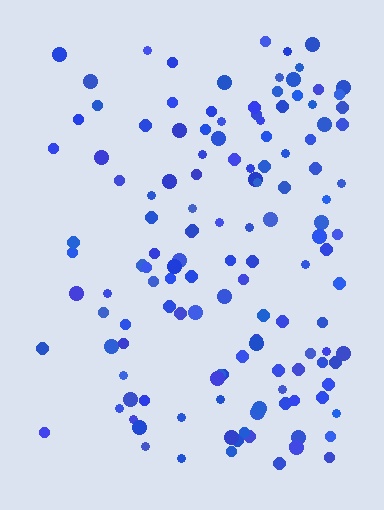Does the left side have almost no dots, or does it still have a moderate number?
Still a moderate number, just noticeably fewer than the right.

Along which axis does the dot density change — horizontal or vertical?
Horizontal.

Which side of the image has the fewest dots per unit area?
The left.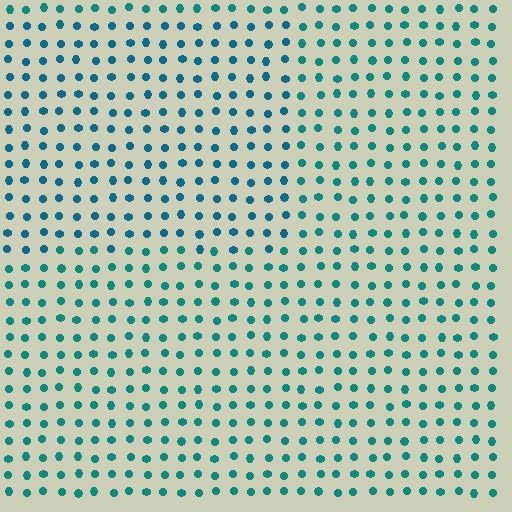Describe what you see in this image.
The image is filled with small teal elements in a uniform arrangement. A rectangle-shaped region is visible where the elements are tinted to a slightly different hue, forming a subtle color boundary.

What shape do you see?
I see a rectangle.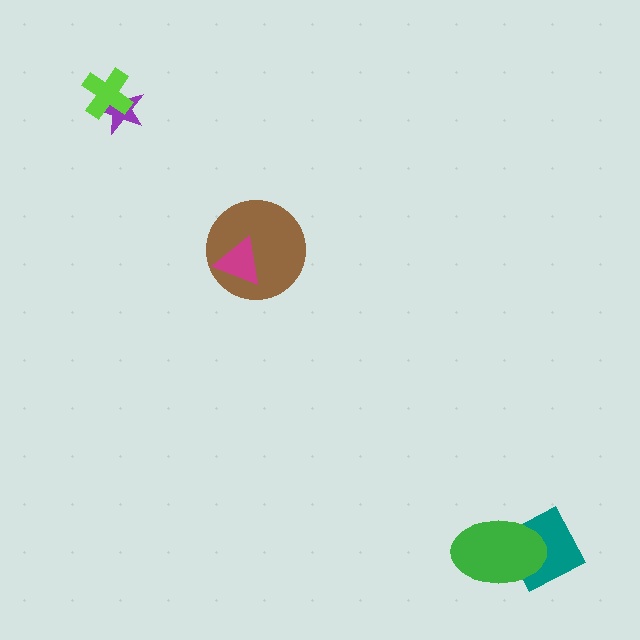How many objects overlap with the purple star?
1 object overlaps with the purple star.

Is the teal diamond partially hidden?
Yes, it is partially covered by another shape.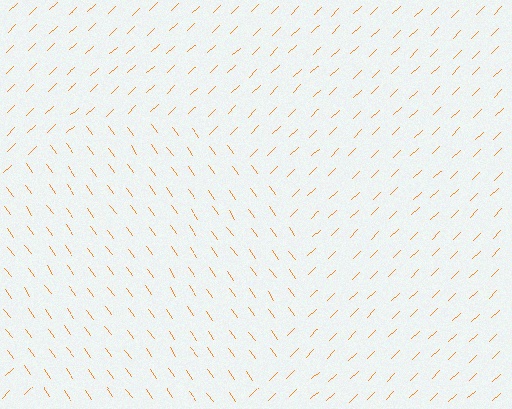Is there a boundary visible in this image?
Yes, there is a texture boundary formed by a change in line orientation.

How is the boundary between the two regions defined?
The boundary is defined purely by a change in line orientation (approximately 82 degrees difference). All lines are the same color and thickness.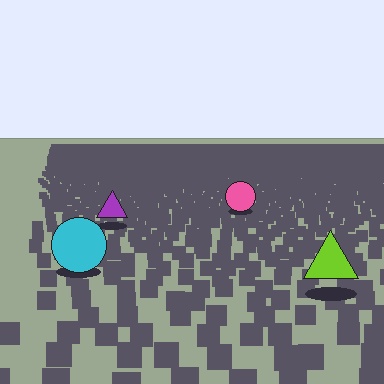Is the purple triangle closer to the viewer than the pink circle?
Yes. The purple triangle is closer — you can tell from the texture gradient: the ground texture is coarser near it.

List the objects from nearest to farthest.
From nearest to farthest: the lime triangle, the cyan circle, the purple triangle, the pink circle.